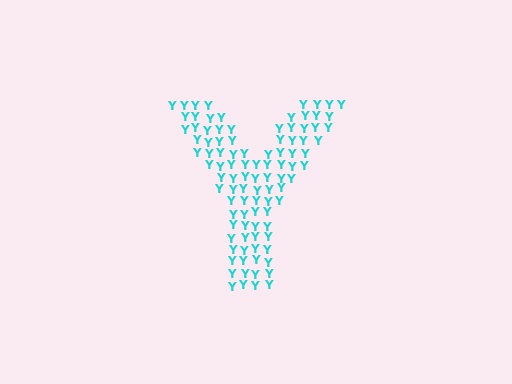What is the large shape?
The large shape is the letter Y.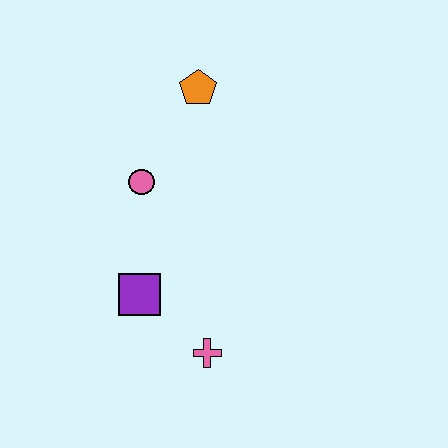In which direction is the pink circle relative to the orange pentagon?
The pink circle is below the orange pentagon.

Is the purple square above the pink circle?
No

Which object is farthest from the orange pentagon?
The pink cross is farthest from the orange pentagon.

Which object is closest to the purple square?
The pink cross is closest to the purple square.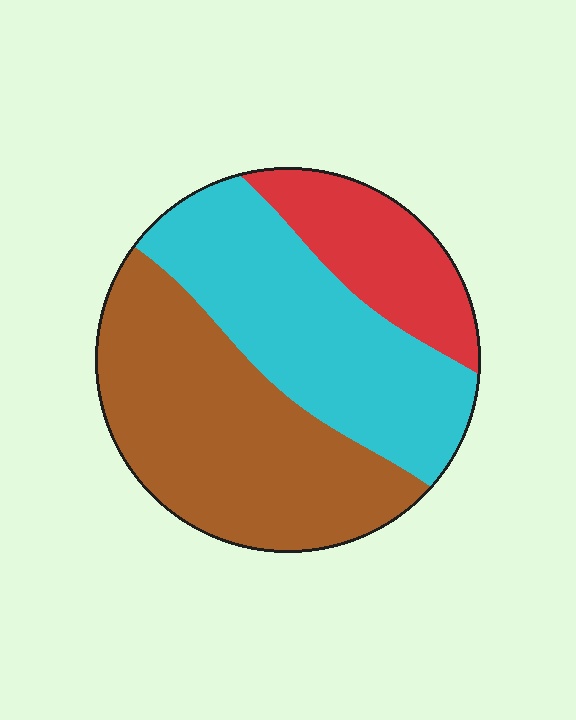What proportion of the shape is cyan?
Cyan takes up between a quarter and a half of the shape.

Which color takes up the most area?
Brown, at roughly 45%.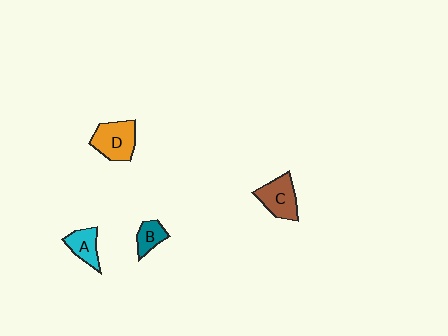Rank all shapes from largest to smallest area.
From largest to smallest: D (orange), C (brown), A (cyan), B (teal).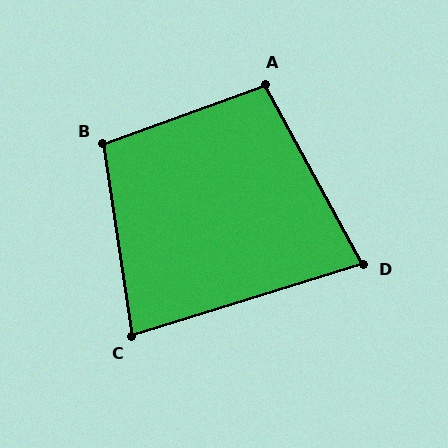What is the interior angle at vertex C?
Approximately 81 degrees (acute).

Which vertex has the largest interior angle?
B, at approximately 101 degrees.